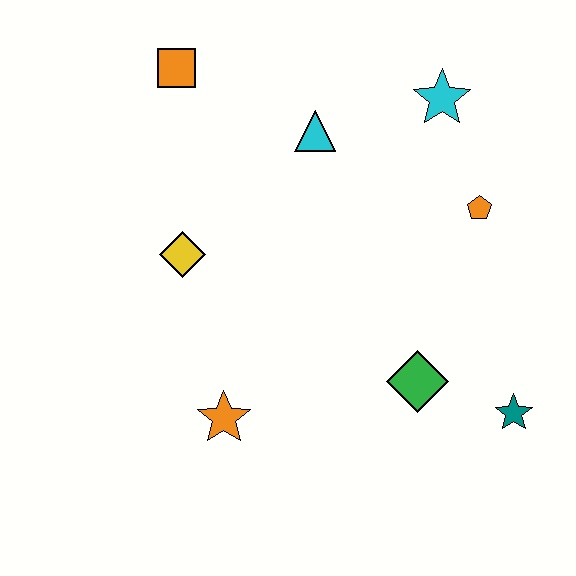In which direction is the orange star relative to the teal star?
The orange star is to the left of the teal star.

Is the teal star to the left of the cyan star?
No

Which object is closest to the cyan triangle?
The cyan star is closest to the cyan triangle.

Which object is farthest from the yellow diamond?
The teal star is farthest from the yellow diamond.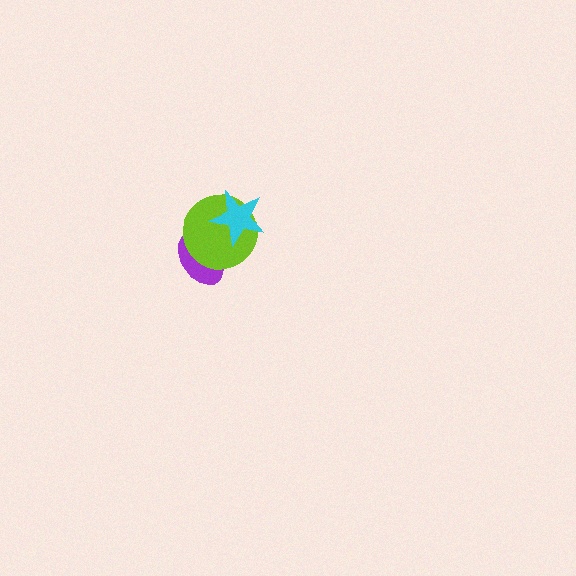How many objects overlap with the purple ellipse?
1 object overlaps with the purple ellipse.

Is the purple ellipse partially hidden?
Yes, it is partially covered by another shape.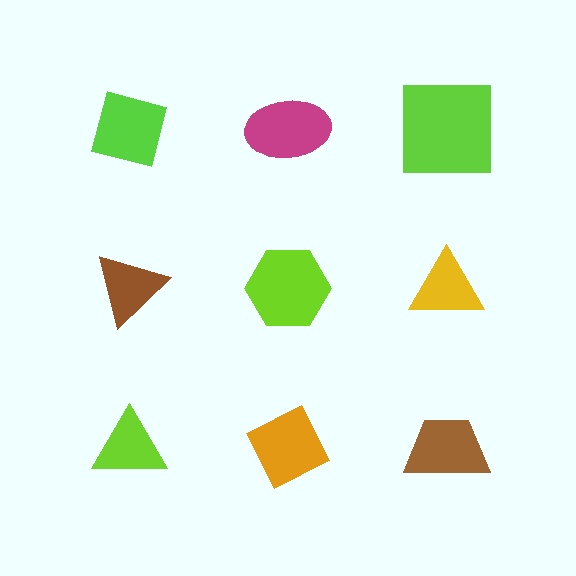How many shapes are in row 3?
3 shapes.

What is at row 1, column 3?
A lime square.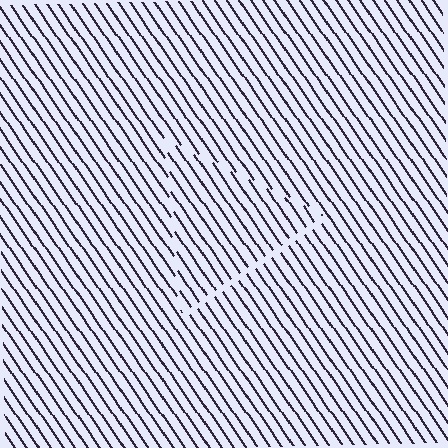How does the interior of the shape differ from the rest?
The interior of the shape contains the same grating, shifted by half a period — the contour is defined by the phase discontinuity where line-ends from the inner and outer gratings abut.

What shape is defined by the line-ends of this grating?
An illusory triangle. The interior of the shape contains the same grating, shifted by half a period — the contour is defined by the phase discontinuity where line-ends from the inner and outer gratings abut.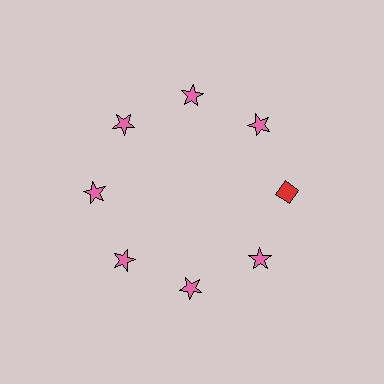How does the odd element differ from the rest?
It differs in both color (red instead of pink) and shape (diamond instead of star).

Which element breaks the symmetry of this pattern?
The red diamond at roughly the 3 o'clock position breaks the symmetry. All other shapes are pink stars.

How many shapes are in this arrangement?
There are 8 shapes arranged in a ring pattern.